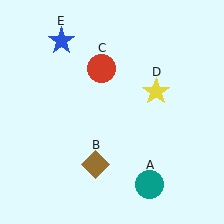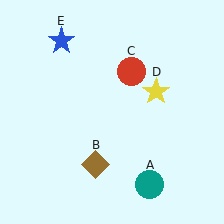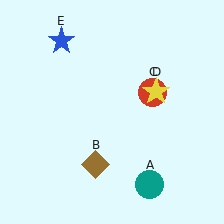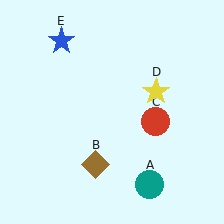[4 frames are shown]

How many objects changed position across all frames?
1 object changed position: red circle (object C).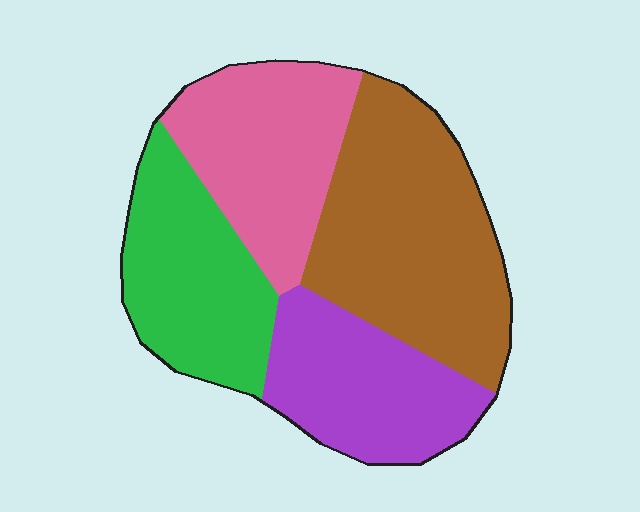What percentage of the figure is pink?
Pink covers about 25% of the figure.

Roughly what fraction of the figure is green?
Green covers about 20% of the figure.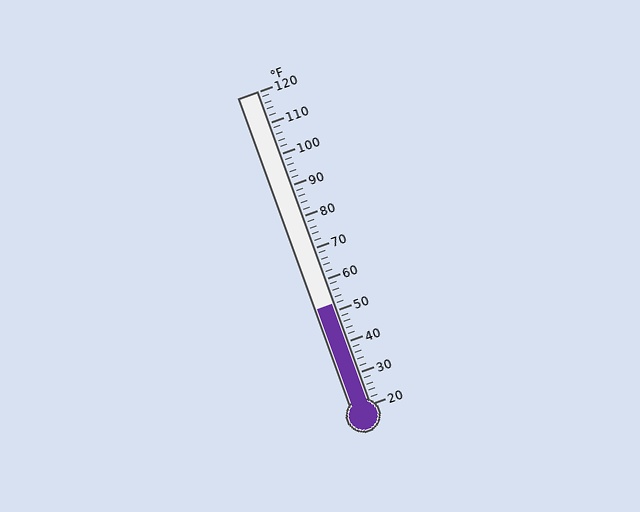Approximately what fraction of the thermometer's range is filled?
The thermometer is filled to approximately 30% of its range.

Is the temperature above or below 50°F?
The temperature is above 50°F.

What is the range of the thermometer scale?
The thermometer scale ranges from 20°F to 120°F.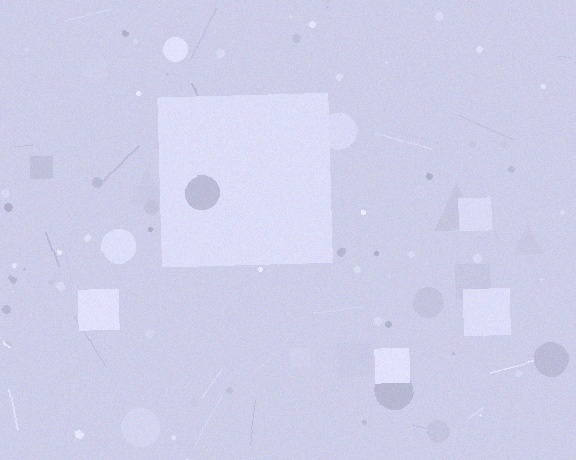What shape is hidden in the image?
A square is hidden in the image.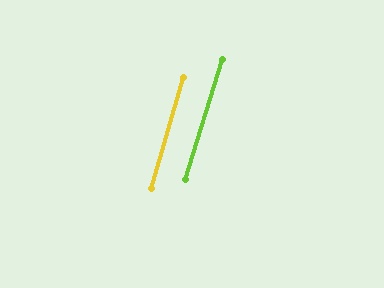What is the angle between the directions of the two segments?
Approximately 1 degree.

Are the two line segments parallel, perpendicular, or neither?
Parallel — their directions differ by only 0.9°.